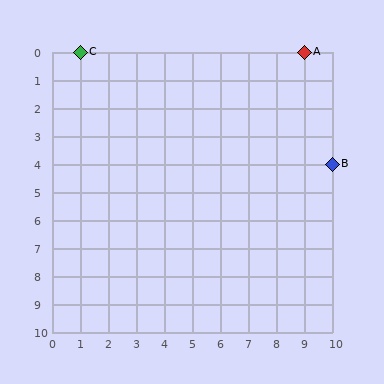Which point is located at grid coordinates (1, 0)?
Point C is at (1, 0).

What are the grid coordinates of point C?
Point C is at grid coordinates (1, 0).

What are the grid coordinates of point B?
Point B is at grid coordinates (10, 4).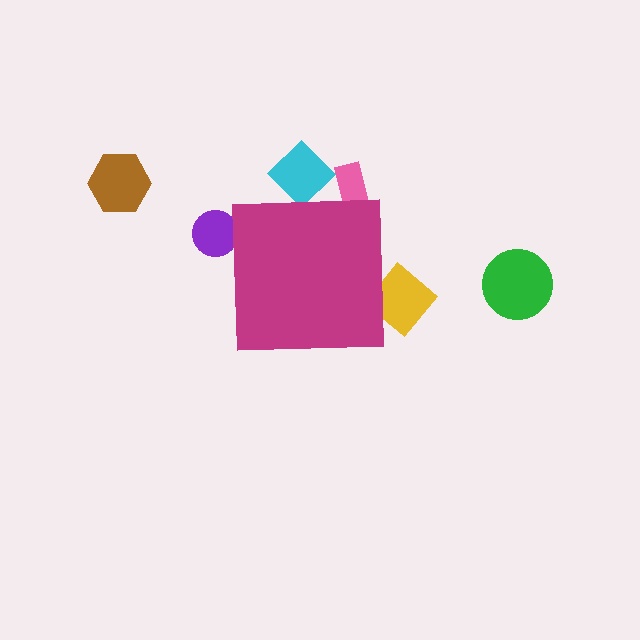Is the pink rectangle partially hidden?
Yes, the pink rectangle is partially hidden behind the magenta square.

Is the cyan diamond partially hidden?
Yes, the cyan diamond is partially hidden behind the magenta square.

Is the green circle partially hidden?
No, the green circle is fully visible.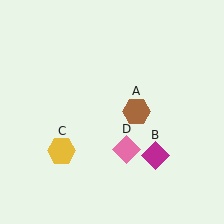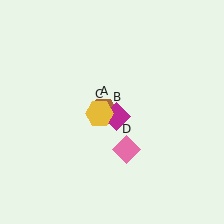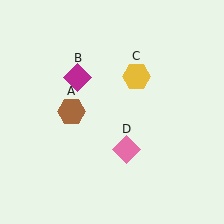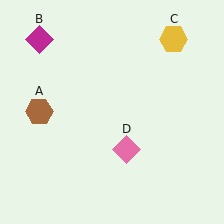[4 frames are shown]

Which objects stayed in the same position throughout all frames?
Pink diamond (object D) remained stationary.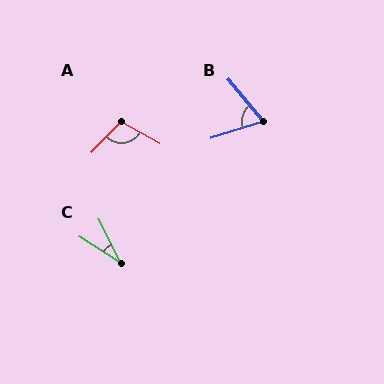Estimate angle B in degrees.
Approximately 68 degrees.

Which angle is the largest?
A, at approximately 105 degrees.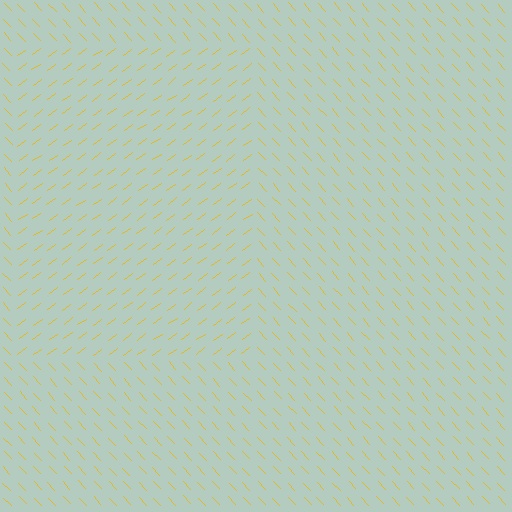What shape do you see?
I see a rectangle.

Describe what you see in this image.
The image is filled with small yellow line segments. A rectangle region in the image has lines oriented differently from the surrounding lines, creating a visible texture boundary.